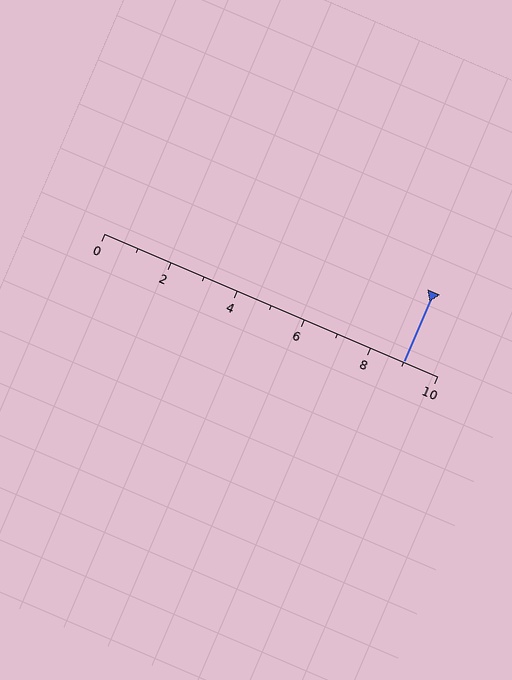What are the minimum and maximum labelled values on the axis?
The axis runs from 0 to 10.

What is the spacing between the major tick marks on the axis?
The major ticks are spaced 2 apart.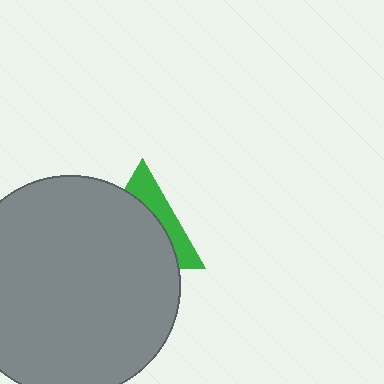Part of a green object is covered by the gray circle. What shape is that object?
It is a triangle.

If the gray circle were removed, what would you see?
You would see the complete green triangle.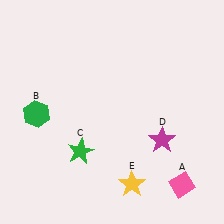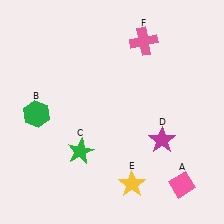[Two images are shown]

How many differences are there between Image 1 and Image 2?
There is 1 difference between the two images.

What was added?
A pink cross (F) was added in Image 2.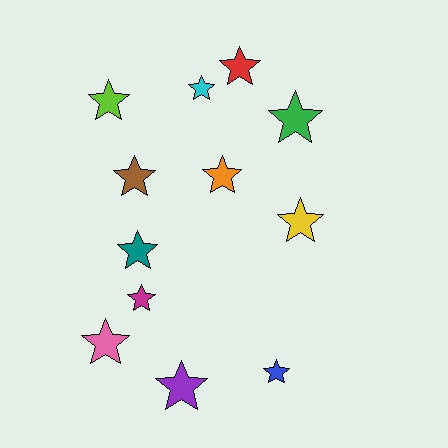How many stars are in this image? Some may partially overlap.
There are 12 stars.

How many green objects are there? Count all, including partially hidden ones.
There is 1 green object.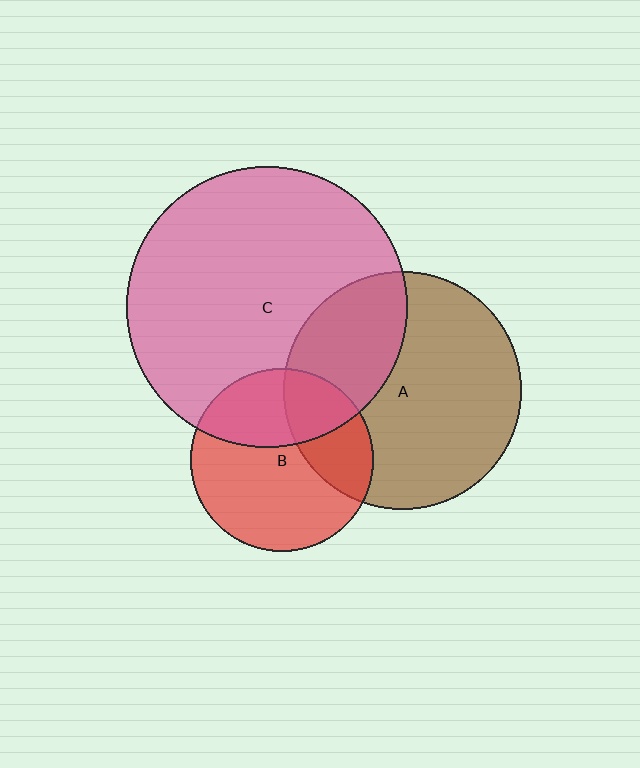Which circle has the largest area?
Circle C (pink).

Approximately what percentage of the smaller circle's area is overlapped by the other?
Approximately 35%.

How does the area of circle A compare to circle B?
Approximately 1.7 times.